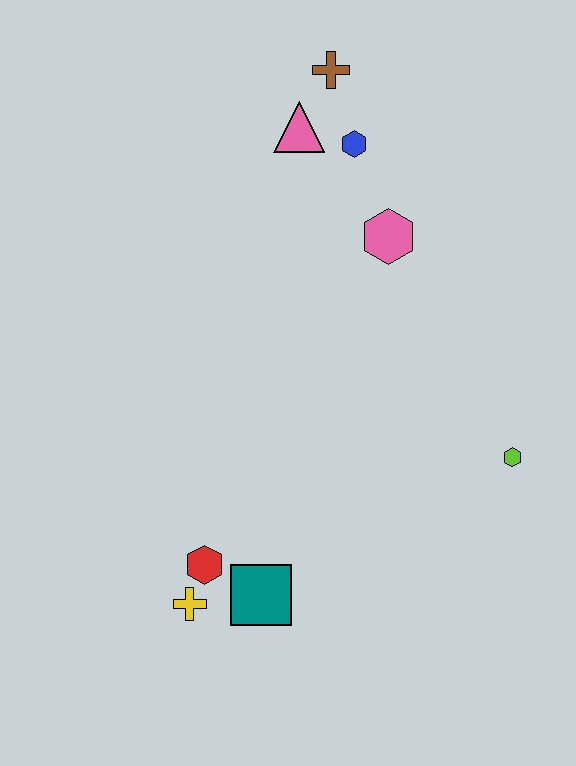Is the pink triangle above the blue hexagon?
Yes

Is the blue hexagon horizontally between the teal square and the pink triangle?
No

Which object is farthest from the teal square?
The brown cross is farthest from the teal square.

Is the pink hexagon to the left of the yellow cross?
No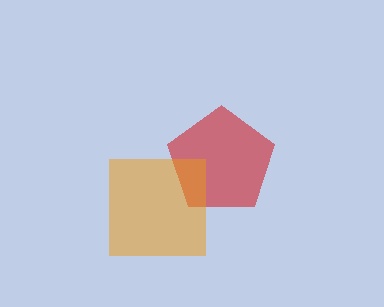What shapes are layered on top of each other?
The layered shapes are: a red pentagon, an orange square.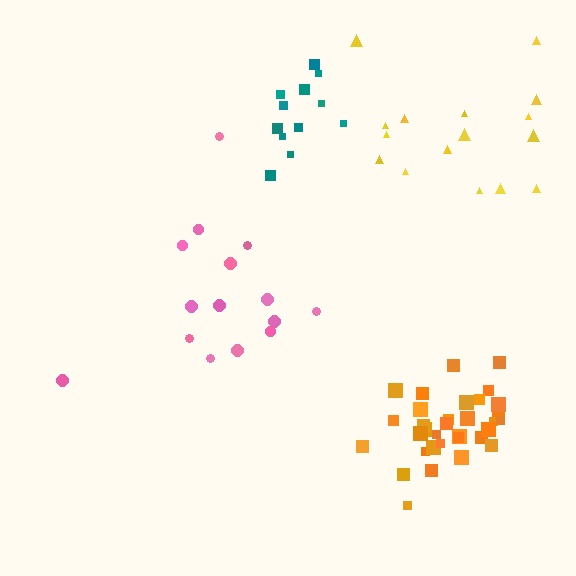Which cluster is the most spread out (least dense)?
Yellow.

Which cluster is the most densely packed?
Orange.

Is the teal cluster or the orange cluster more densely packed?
Orange.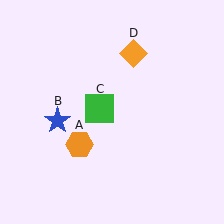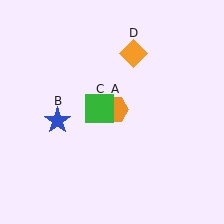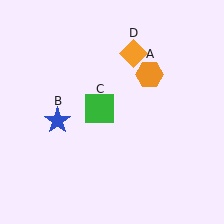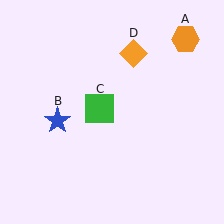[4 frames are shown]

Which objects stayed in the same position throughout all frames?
Blue star (object B) and green square (object C) and orange diamond (object D) remained stationary.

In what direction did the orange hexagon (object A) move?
The orange hexagon (object A) moved up and to the right.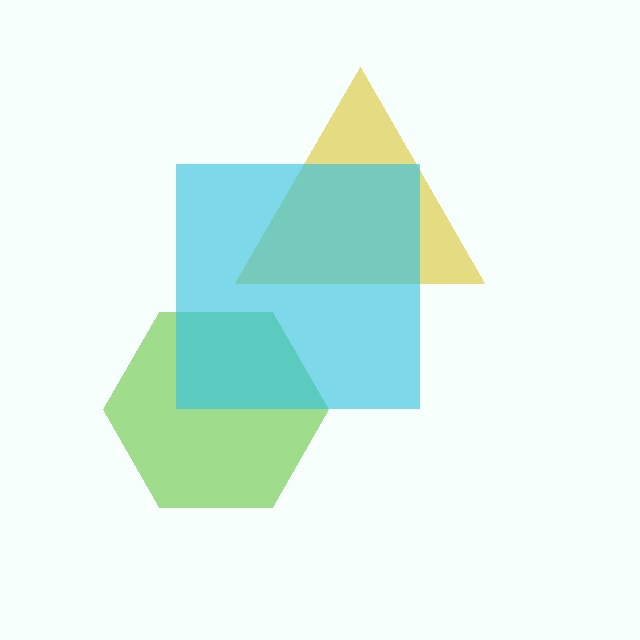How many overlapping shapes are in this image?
There are 3 overlapping shapes in the image.